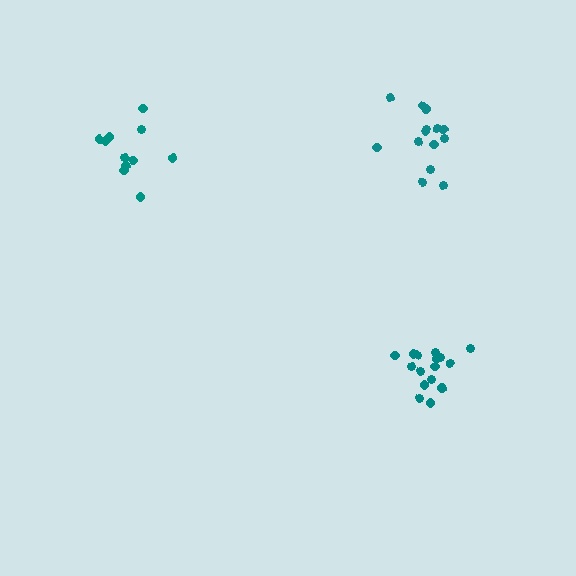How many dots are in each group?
Group 1: 16 dots, Group 2: 11 dots, Group 3: 14 dots (41 total).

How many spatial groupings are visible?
There are 3 spatial groupings.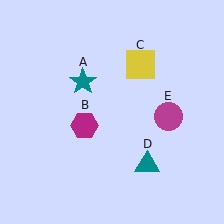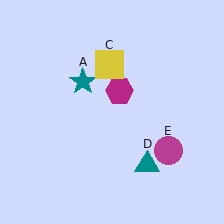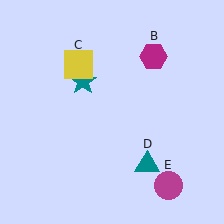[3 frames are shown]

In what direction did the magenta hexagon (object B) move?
The magenta hexagon (object B) moved up and to the right.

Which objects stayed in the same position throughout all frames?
Teal star (object A) and teal triangle (object D) remained stationary.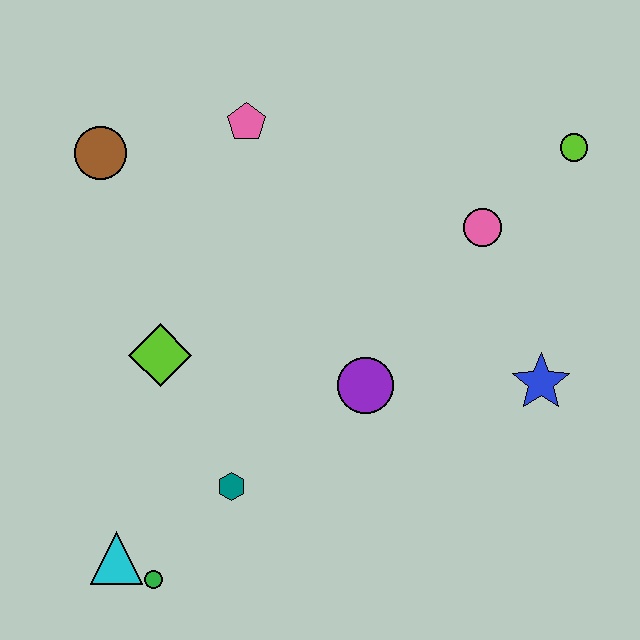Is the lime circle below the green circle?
No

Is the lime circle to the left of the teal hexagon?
No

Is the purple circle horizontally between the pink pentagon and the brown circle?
No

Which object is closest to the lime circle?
The pink circle is closest to the lime circle.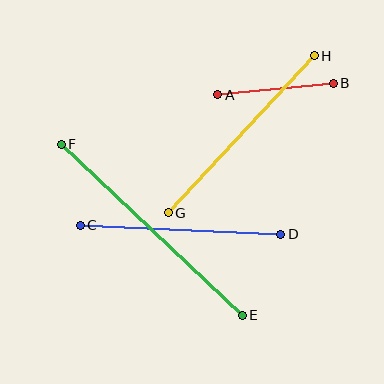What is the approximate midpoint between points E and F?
The midpoint is at approximately (152, 230) pixels.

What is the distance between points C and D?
The distance is approximately 201 pixels.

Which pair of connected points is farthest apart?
Points E and F are farthest apart.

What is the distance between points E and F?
The distance is approximately 249 pixels.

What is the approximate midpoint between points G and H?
The midpoint is at approximately (241, 134) pixels.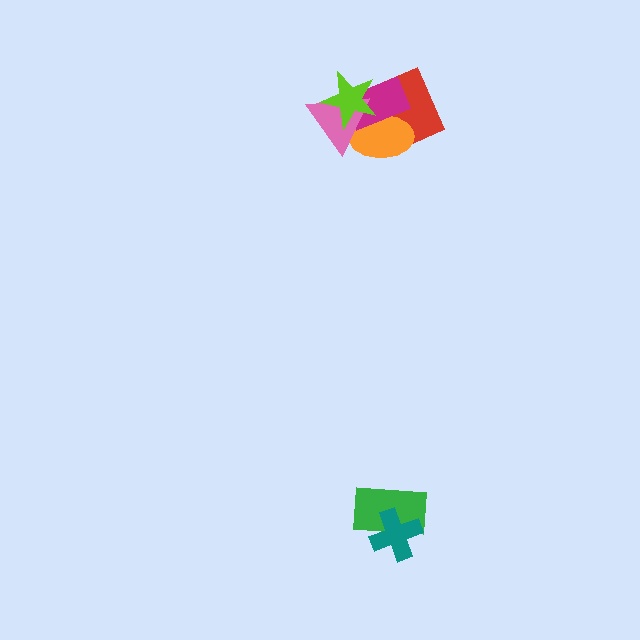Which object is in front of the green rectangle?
The teal cross is in front of the green rectangle.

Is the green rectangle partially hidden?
Yes, it is partially covered by another shape.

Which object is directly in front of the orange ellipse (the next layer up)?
The magenta rectangle is directly in front of the orange ellipse.